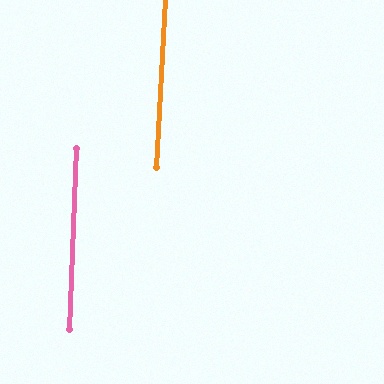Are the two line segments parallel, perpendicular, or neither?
Parallel — their directions differ by only 0.7°.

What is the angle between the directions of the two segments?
Approximately 1 degree.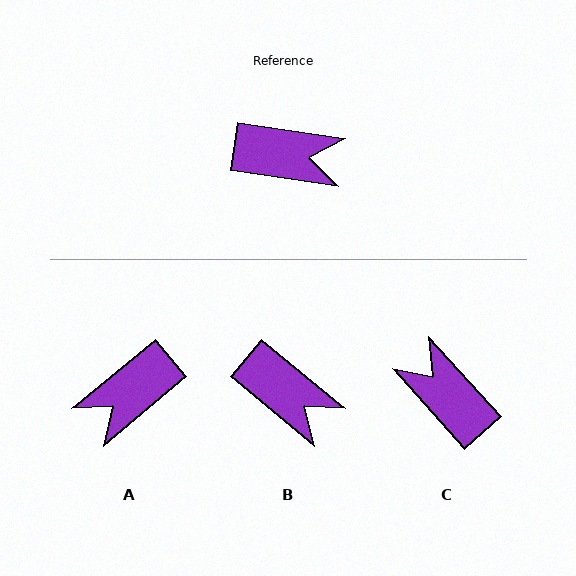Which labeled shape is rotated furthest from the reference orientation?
C, about 141 degrees away.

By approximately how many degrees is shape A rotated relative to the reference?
Approximately 132 degrees clockwise.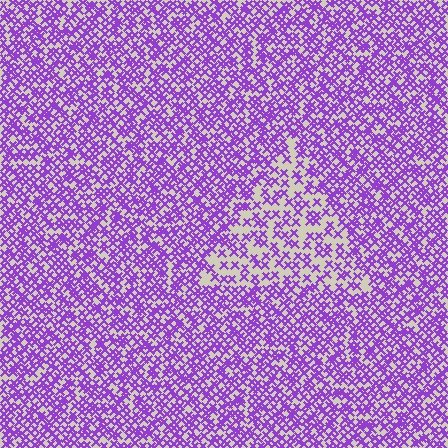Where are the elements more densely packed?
The elements are more densely packed outside the triangle boundary.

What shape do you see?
I see a triangle.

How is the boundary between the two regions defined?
The boundary is defined by a change in element density (approximately 1.8x ratio). All elements are the same color, size, and shape.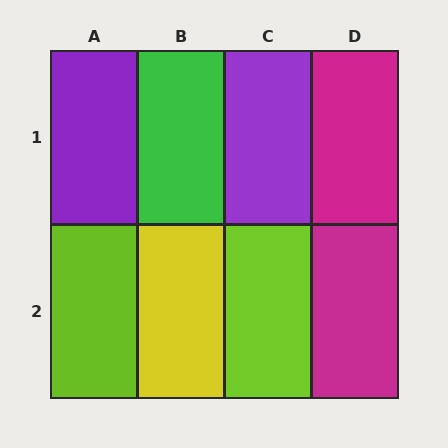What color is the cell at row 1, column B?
Green.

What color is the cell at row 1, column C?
Purple.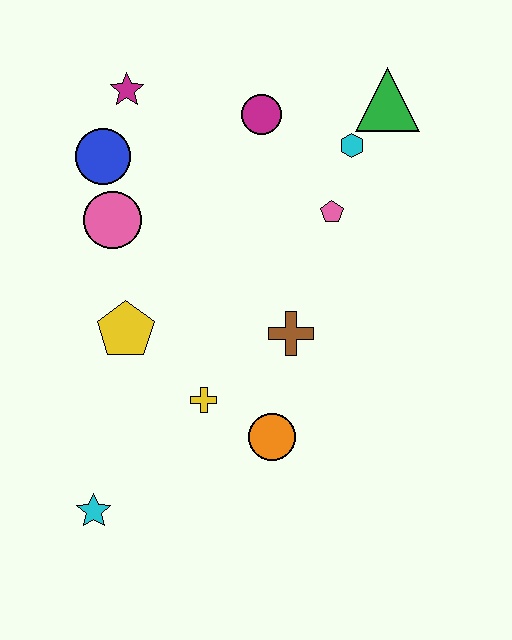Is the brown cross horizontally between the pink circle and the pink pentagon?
Yes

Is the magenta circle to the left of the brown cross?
Yes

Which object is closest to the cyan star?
The yellow cross is closest to the cyan star.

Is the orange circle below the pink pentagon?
Yes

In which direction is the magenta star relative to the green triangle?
The magenta star is to the left of the green triangle.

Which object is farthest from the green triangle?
The cyan star is farthest from the green triangle.